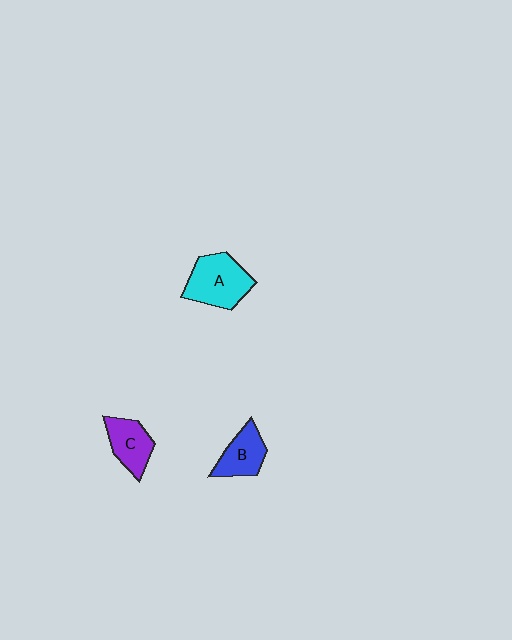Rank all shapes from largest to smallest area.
From largest to smallest: A (cyan), C (purple), B (blue).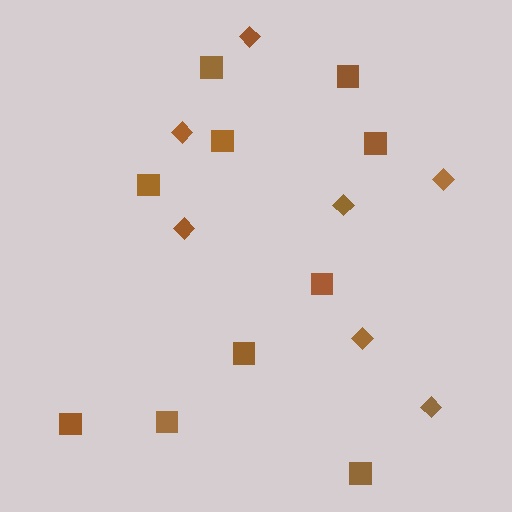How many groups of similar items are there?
There are 2 groups: one group of squares (10) and one group of diamonds (7).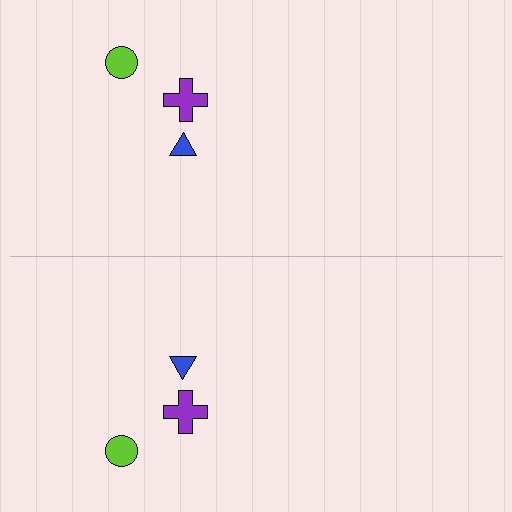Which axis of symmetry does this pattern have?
The pattern has a horizontal axis of symmetry running through the center of the image.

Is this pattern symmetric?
Yes, this pattern has bilateral (reflection) symmetry.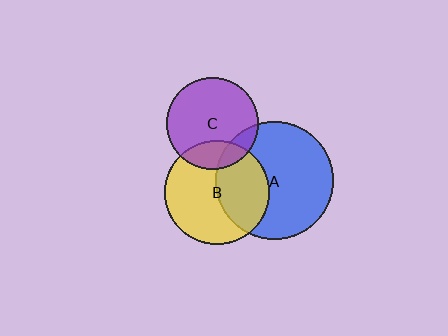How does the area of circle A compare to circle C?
Approximately 1.7 times.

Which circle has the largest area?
Circle A (blue).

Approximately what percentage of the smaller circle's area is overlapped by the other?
Approximately 15%.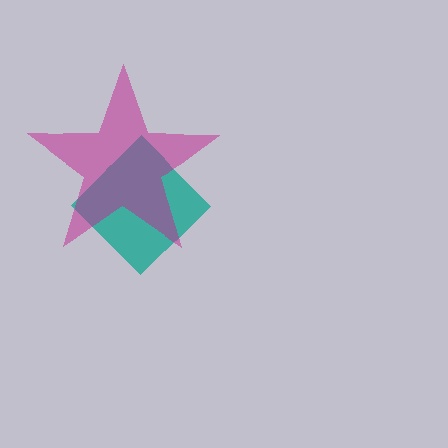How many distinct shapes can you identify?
There are 2 distinct shapes: a teal diamond, a magenta star.